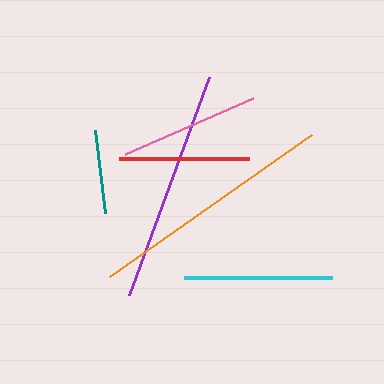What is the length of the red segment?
The red segment is approximately 130 pixels long.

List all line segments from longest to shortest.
From longest to shortest: orange, purple, cyan, pink, red, teal.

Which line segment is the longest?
The orange line is the longest at approximately 247 pixels.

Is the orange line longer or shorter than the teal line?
The orange line is longer than the teal line.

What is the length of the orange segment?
The orange segment is approximately 247 pixels long.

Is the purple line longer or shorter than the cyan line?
The purple line is longer than the cyan line.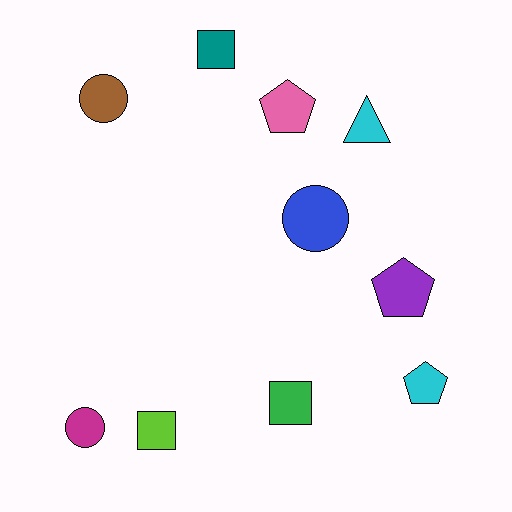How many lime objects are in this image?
There is 1 lime object.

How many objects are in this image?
There are 10 objects.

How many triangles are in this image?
There is 1 triangle.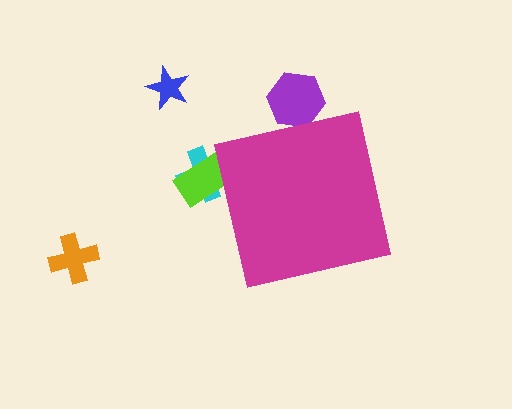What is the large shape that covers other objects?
A magenta square.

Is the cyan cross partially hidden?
Yes, the cyan cross is partially hidden behind the magenta square.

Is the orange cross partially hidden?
No, the orange cross is fully visible.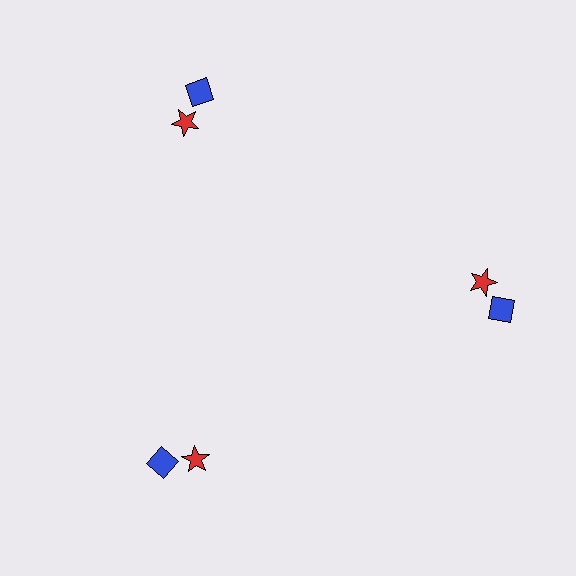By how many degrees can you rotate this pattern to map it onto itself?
The pattern maps onto itself every 120 degrees of rotation.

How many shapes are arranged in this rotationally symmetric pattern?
There are 6 shapes, arranged in 3 groups of 2.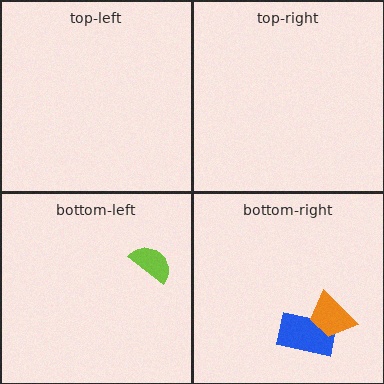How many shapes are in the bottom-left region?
1.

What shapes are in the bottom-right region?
The blue rectangle, the orange trapezoid.